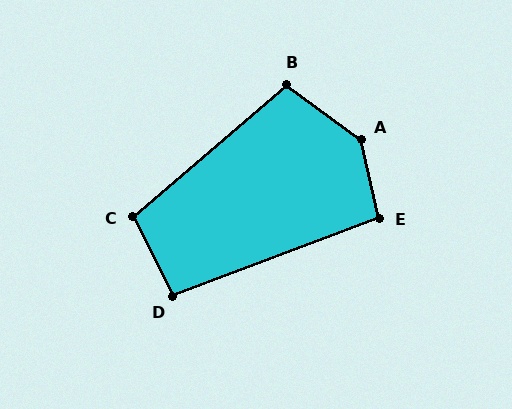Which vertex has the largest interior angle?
A, at approximately 139 degrees.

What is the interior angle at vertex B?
Approximately 103 degrees (obtuse).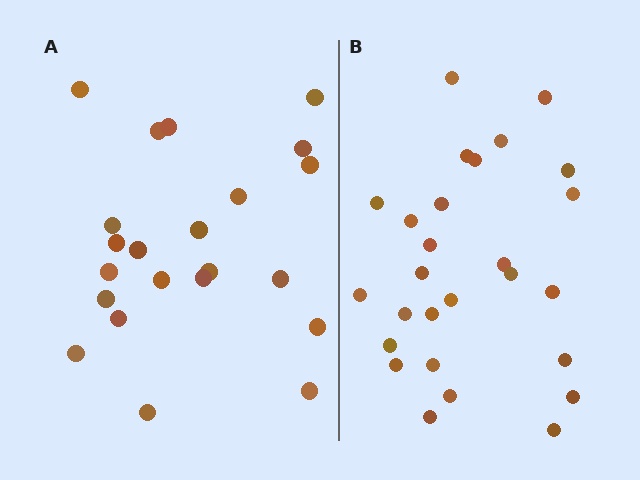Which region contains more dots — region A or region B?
Region B (the right region) has more dots.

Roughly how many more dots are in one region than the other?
Region B has about 5 more dots than region A.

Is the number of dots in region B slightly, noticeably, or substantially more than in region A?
Region B has only slightly more — the two regions are fairly close. The ratio is roughly 1.2 to 1.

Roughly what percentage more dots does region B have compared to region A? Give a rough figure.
About 25% more.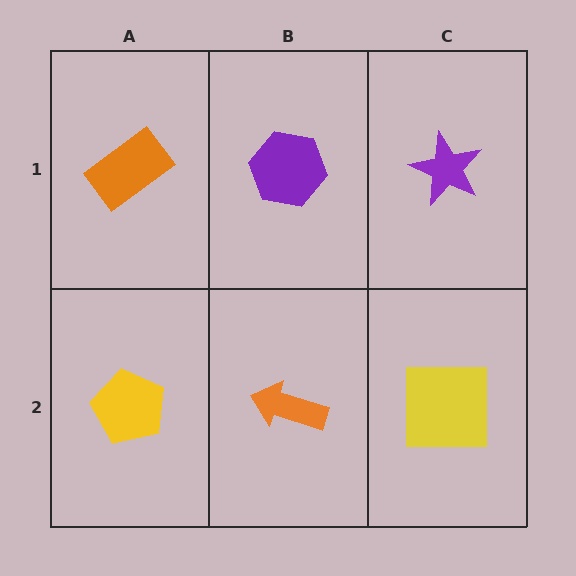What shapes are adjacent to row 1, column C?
A yellow square (row 2, column C), a purple hexagon (row 1, column B).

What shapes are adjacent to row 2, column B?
A purple hexagon (row 1, column B), a yellow pentagon (row 2, column A), a yellow square (row 2, column C).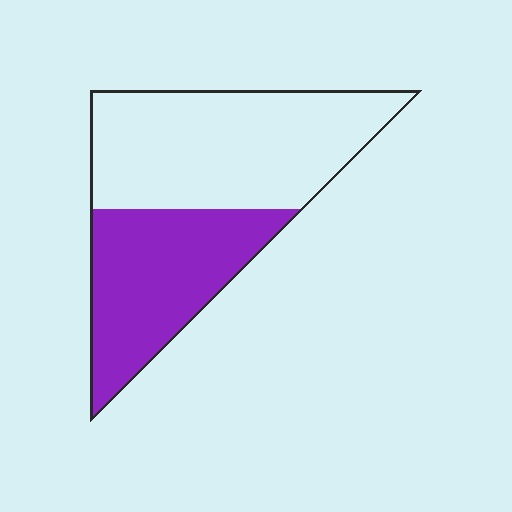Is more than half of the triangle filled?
No.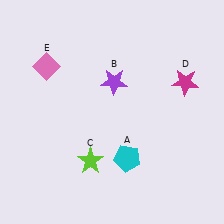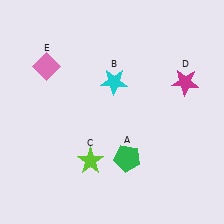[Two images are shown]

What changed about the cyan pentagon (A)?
In Image 1, A is cyan. In Image 2, it changed to green.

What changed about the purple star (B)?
In Image 1, B is purple. In Image 2, it changed to cyan.